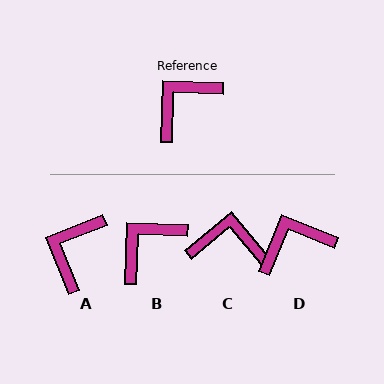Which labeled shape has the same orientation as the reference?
B.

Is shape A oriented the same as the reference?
No, it is off by about 23 degrees.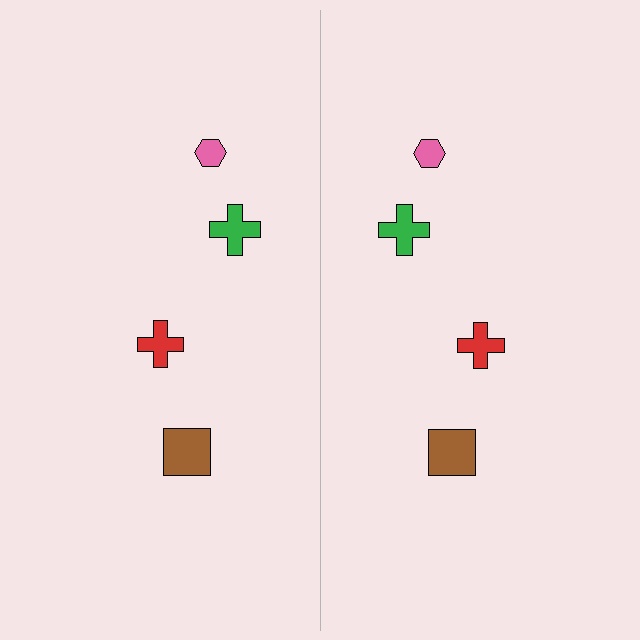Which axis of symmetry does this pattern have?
The pattern has a vertical axis of symmetry running through the center of the image.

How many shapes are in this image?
There are 8 shapes in this image.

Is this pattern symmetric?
Yes, this pattern has bilateral (reflection) symmetry.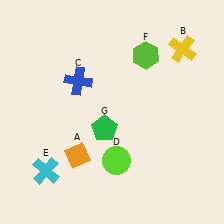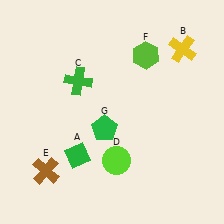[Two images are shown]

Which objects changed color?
A changed from orange to green. C changed from blue to green. E changed from cyan to brown.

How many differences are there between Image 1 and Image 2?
There are 3 differences between the two images.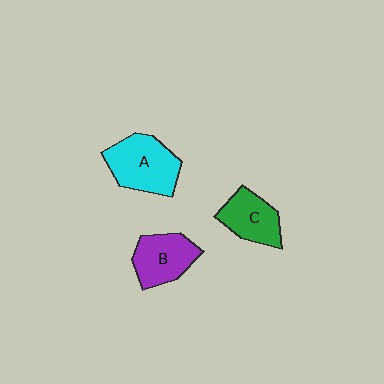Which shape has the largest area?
Shape A (cyan).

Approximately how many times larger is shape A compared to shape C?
Approximately 1.4 times.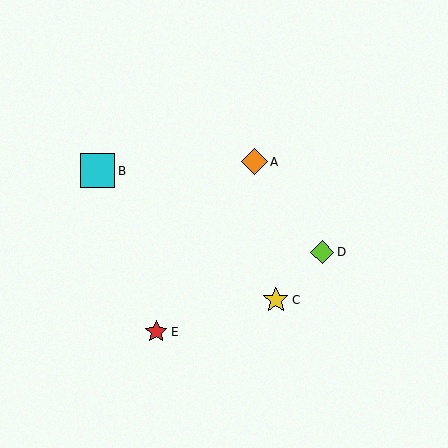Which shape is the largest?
The cyan square (labeled B) is the largest.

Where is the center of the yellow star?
The center of the yellow star is at (276, 300).